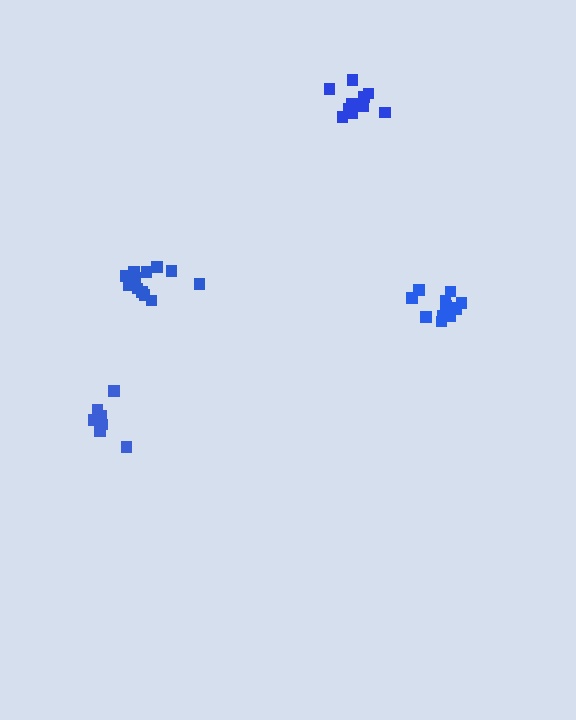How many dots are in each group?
Group 1: 13 dots, Group 2: 9 dots, Group 3: 13 dots, Group 4: 10 dots (45 total).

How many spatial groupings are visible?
There are 4 spatial groupings.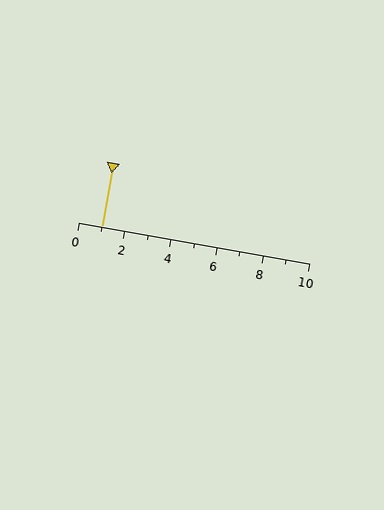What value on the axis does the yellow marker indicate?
The marker indicates approximately 1.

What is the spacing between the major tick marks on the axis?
The major ticks are spaced 2 apart.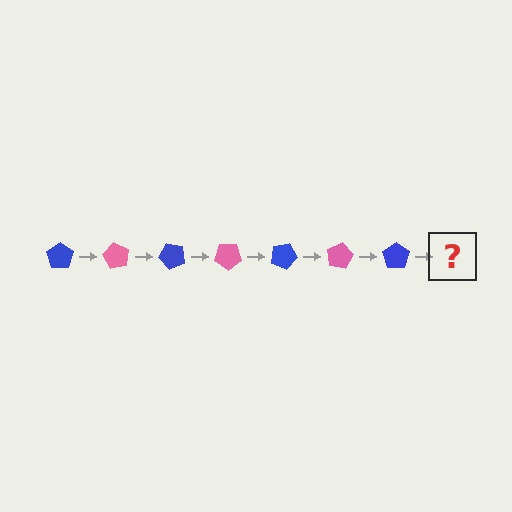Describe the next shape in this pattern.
It should be a pink pentagon, rotated 420 degrees from the start.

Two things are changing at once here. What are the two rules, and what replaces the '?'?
The two rules are that it rotates 60 degrees each step and the color cycles through blue and pink. The '?' should be a pink pentagon, rotated 420 degrees from the start.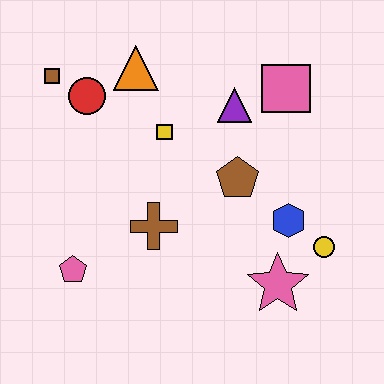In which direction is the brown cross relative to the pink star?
The brown cross is to the left of the pink star.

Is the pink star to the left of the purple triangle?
No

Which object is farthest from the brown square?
The yellow circle is farthest from the brown square.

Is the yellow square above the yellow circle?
Yes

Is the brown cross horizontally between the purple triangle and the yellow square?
No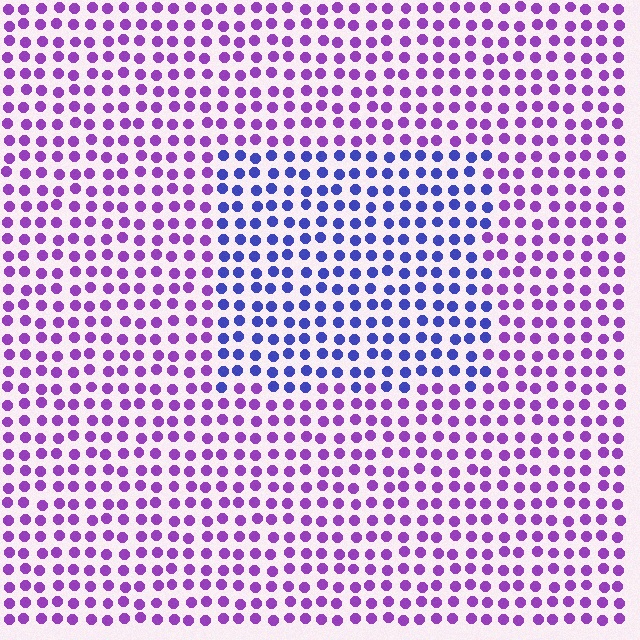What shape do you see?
I see a rectangle.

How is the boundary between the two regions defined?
The boundary is defined purely by a slight shift in hue (about 45 degrees). Spacing, size, and orientation are identical on both sides.